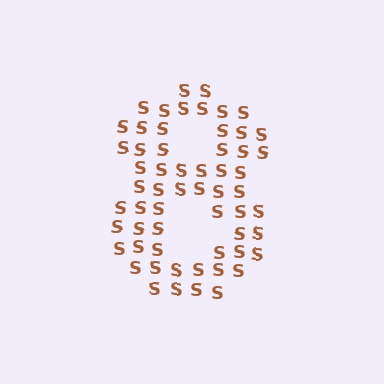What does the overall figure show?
The overall figure shows the digit 8.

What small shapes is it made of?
It is made of small letter S's.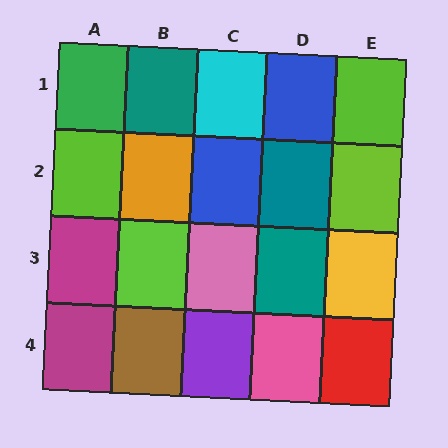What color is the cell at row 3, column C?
Pink.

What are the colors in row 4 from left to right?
Magenta, brown, purple, pink, red.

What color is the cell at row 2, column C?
Blue.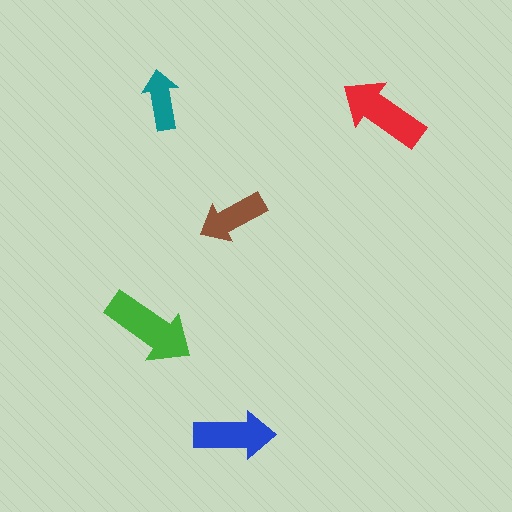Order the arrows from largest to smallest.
the green one, the red one, the blue one, the brown one, the teal one.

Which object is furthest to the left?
The green arrow is leftmost.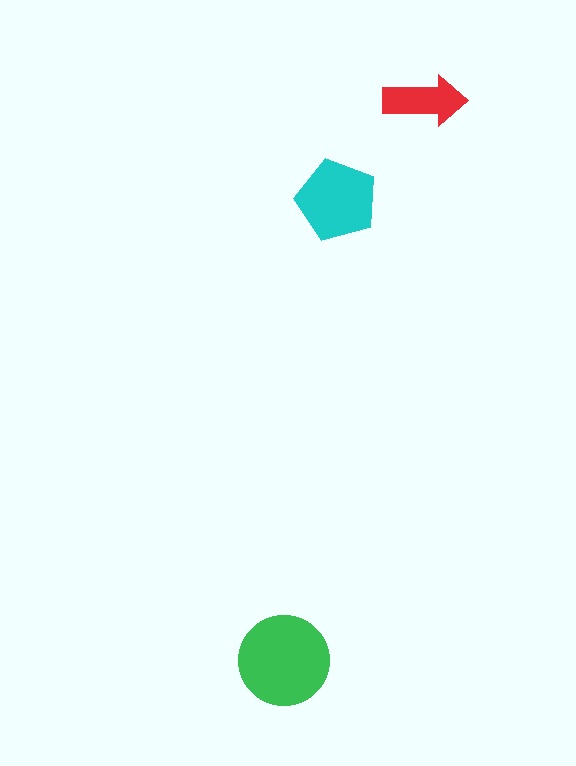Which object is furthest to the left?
The green circle is leftmost.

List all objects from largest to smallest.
The green circle, the cyan pentagon, the red arrow.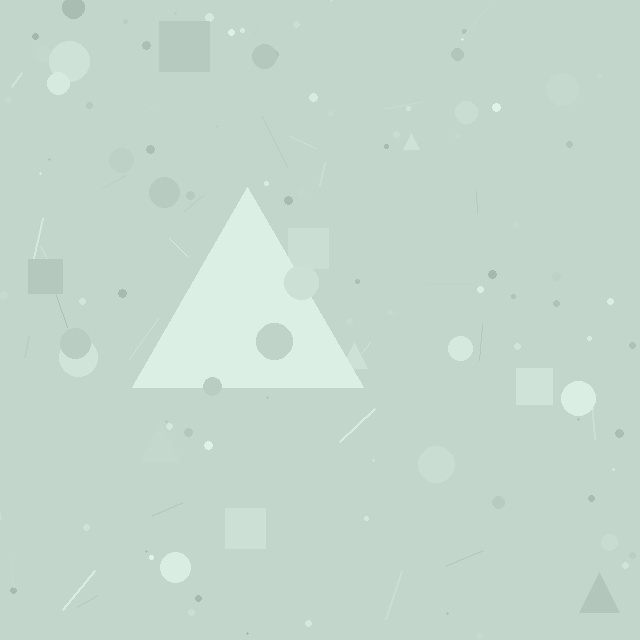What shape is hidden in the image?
A triangle is hidden in the image.